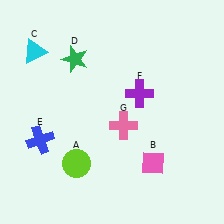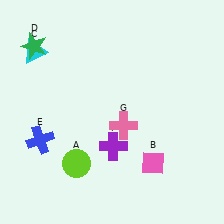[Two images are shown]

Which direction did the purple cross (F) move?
The purple cross (F) moved down.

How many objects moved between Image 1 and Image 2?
2 objects moved between the two images.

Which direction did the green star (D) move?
The green star (D) moved left.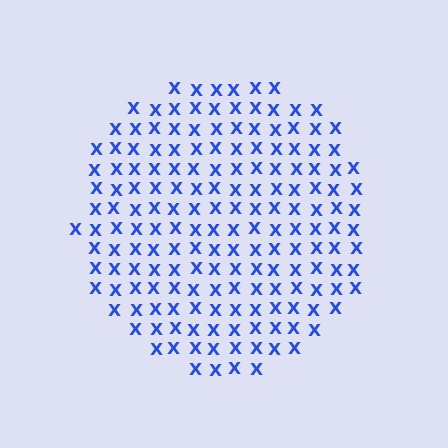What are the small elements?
The small elements are letter X's.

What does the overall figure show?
The overall figure shows a circle.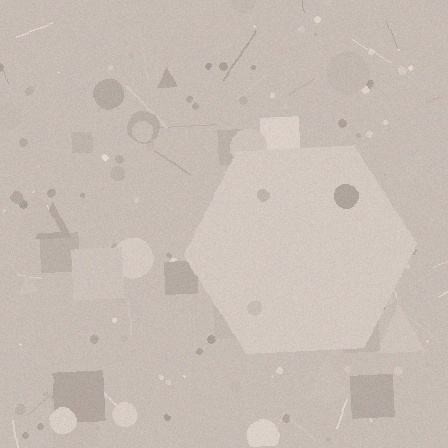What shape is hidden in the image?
A hexagon is hidden in the image.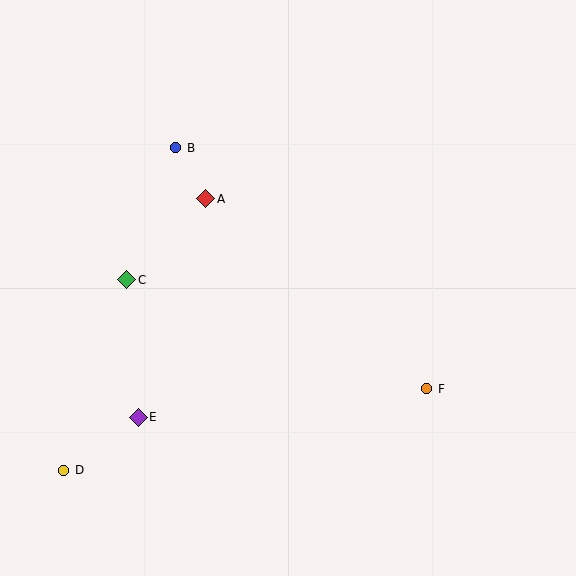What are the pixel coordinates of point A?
Point A is at (206, 199).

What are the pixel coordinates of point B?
Point B is at (176, 148).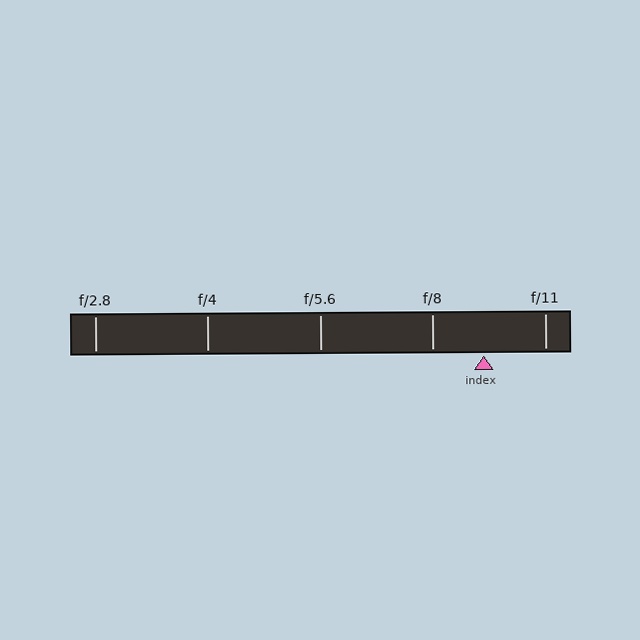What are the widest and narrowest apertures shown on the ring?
The widest aperture shown is f/2.8 and the narrowest is f/11.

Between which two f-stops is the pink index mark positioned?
The index mark is between f/8 and f/11.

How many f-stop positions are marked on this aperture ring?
There are 5 f-stop positions marked.